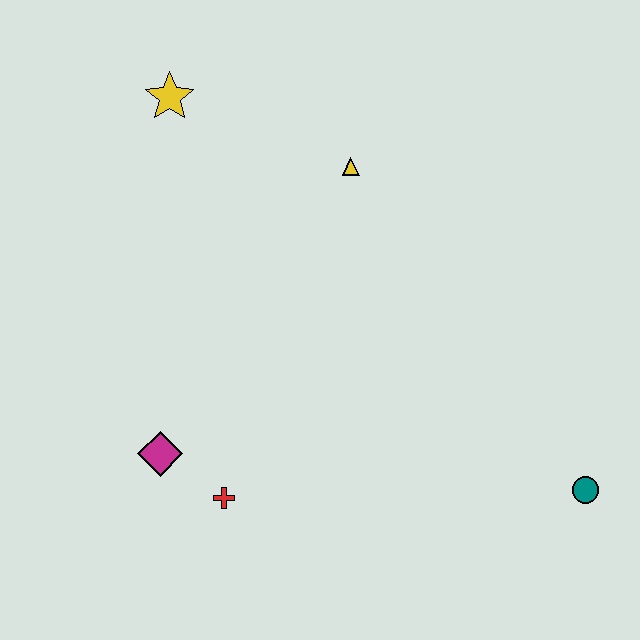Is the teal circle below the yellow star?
Yes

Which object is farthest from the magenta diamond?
The teal circle is farthest from the magenta diamond.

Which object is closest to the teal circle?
The red cross is closest to the teal circle.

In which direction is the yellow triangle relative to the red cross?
The yellow triangle is above the red cross.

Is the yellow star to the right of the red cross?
No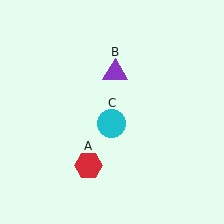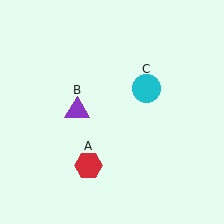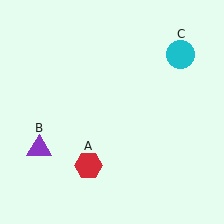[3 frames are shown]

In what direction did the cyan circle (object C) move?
The cyan circle (object C) moved up and to the right.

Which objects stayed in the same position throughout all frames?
Red hexagon (object A) remained stationary.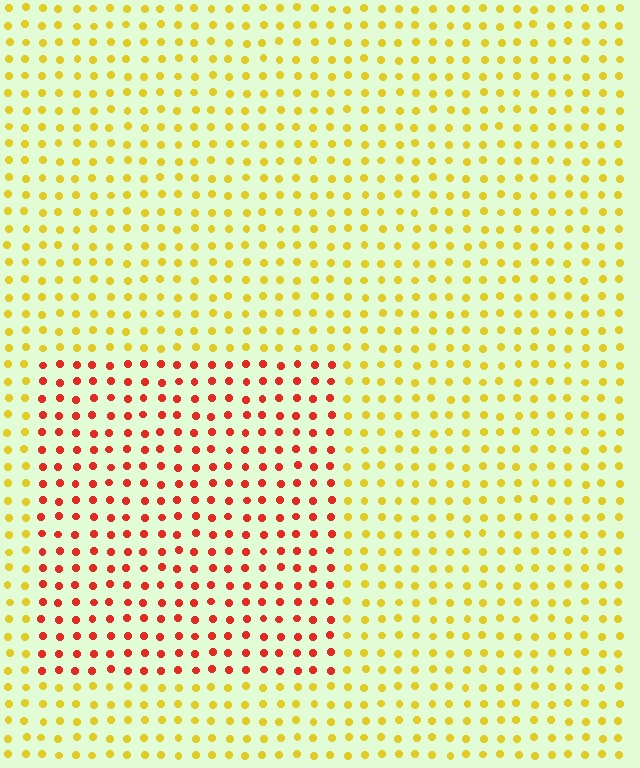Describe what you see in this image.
The image is filled with small yellow elements in a uniform arrangement. A rectangle-shaped region is visible where the elements are tinted to a slightly different hue, forming a subtle color boundary.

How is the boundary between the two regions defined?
The boundary is defined purely by a slight shift in hue (about 51 degrees). Spacing, size, and orientation are identical on both sides.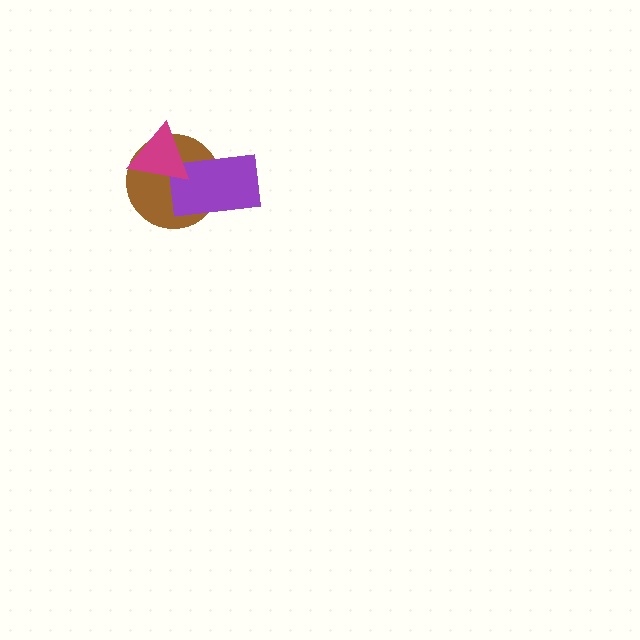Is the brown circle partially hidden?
Yes, it is partially covered by another shape.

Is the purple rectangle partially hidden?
Yes, it is partially covered by another shape.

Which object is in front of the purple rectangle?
The magenta triangle is in front of the purple rectangle.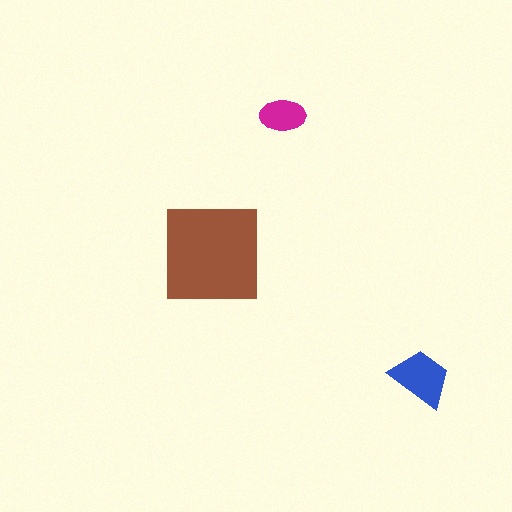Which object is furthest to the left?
The brown square is leftmost.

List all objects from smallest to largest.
The magenta ellipse, the blue trapezoid, the brown square.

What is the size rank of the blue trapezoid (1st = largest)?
2nd.